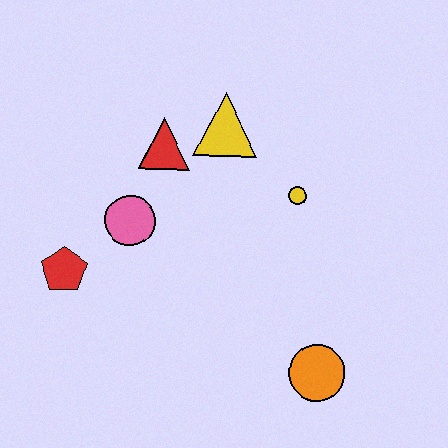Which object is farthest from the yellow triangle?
The orange circle is farthest from the yellow triangle.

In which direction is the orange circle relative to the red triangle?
The orange circle is below the red triangle.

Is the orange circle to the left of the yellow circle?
No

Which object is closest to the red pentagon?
The pink circle is closest to the red pentagon.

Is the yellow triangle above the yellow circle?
Yes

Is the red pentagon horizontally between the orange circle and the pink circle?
No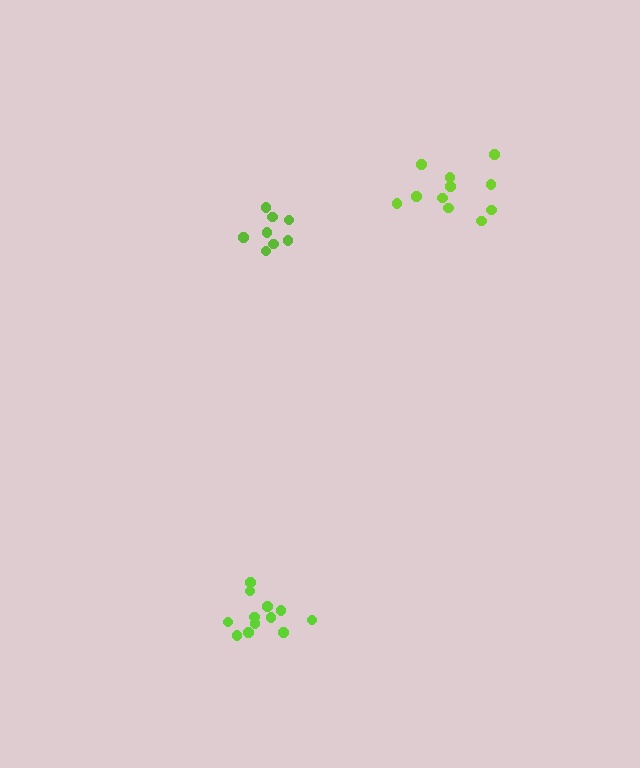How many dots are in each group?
Group 1: 11 dots, Group 2: 12 dots, Group 3: 8 dots (31 total).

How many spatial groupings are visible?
There are 3 spatial groupings.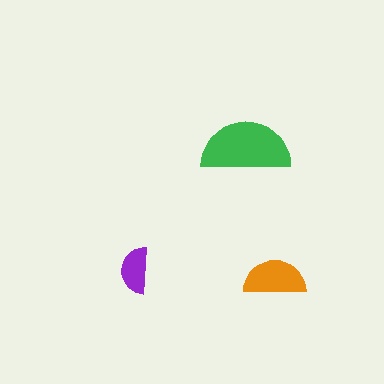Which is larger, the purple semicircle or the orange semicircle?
The orange one.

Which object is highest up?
The green semicircle is topmost.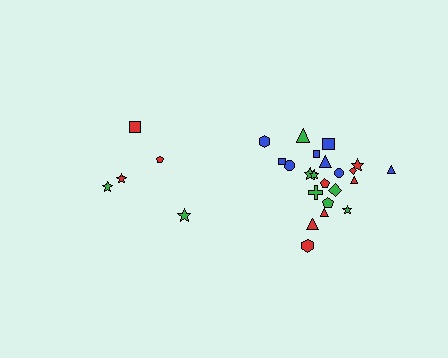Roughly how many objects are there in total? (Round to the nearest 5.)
Roughly 25 objects in total.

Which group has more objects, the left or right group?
The right group.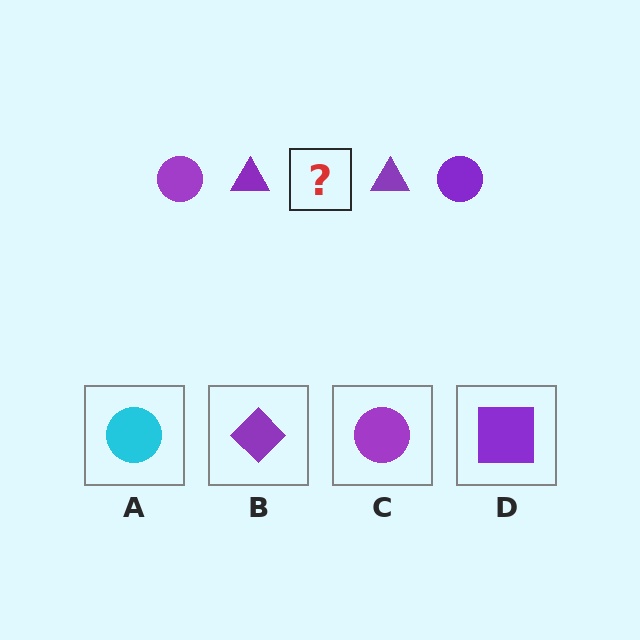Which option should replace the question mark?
Option C.